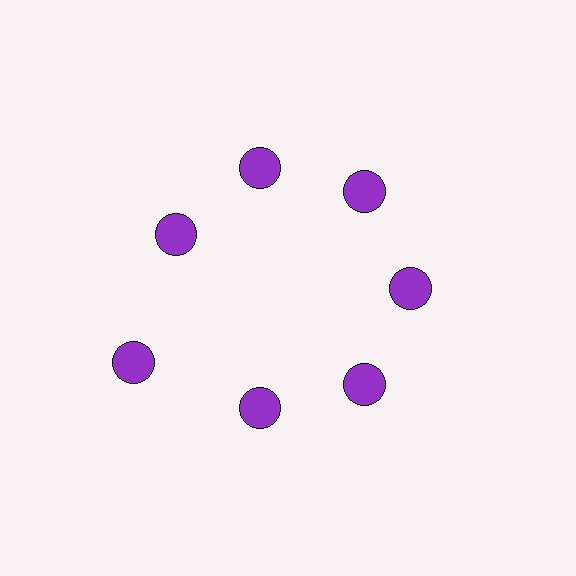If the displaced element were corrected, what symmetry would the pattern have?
It would have 7-fold rotational symmetry — the pattern would map onto itself every 51 degrees.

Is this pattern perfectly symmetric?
No. The 7 purple circles are arranged in a ring, but one element near the 8 o'clock position is pushed outward from the center, breaking the 7-fold rotational symmetry.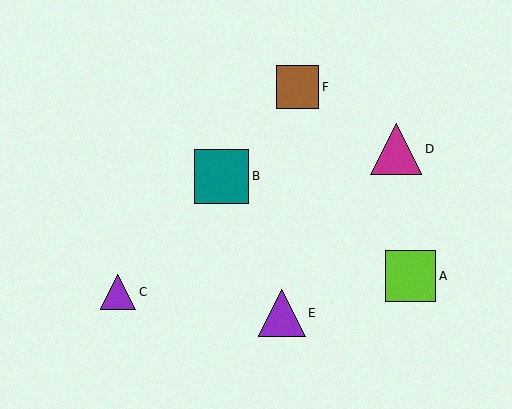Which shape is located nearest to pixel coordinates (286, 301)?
The purple triangle (labeled E) at (282, 313) is nearest to that location.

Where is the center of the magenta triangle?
The center of the magenta triangle is at (396, 149).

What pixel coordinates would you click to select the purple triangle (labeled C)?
Click at (118, 292) to select the purple triangle C.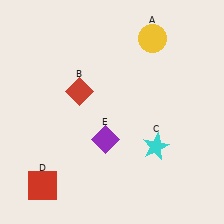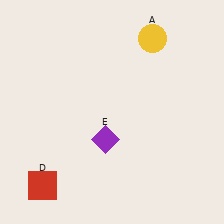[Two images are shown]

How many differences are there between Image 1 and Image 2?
There are 2 differences between the two images.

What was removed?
The cyan star (C), the red diamond (B) were removed in Image 2.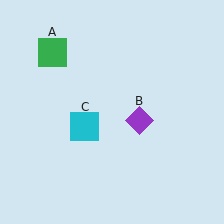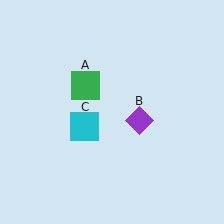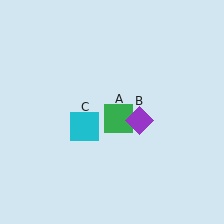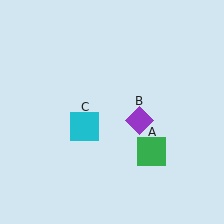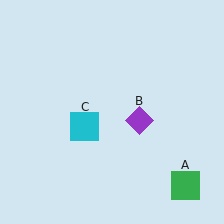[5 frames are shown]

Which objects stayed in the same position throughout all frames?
Purple diamond (object B) and cyan square (object C) remained stationary.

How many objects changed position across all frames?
1 object changed position: green square (object A).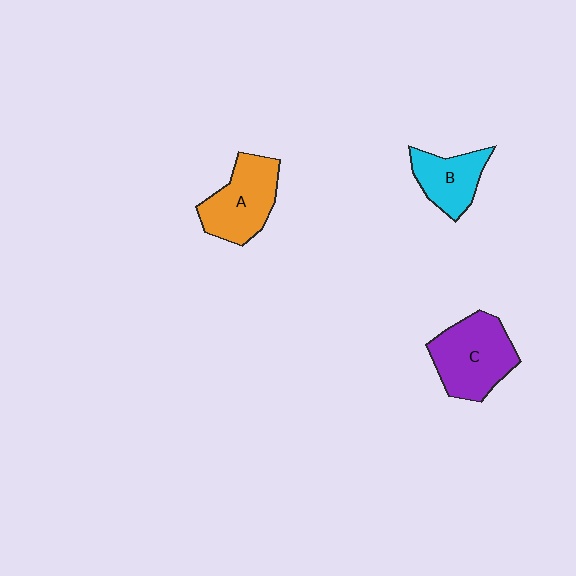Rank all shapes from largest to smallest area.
From largest to smallest: C (purple), A (orange), B (cyan).